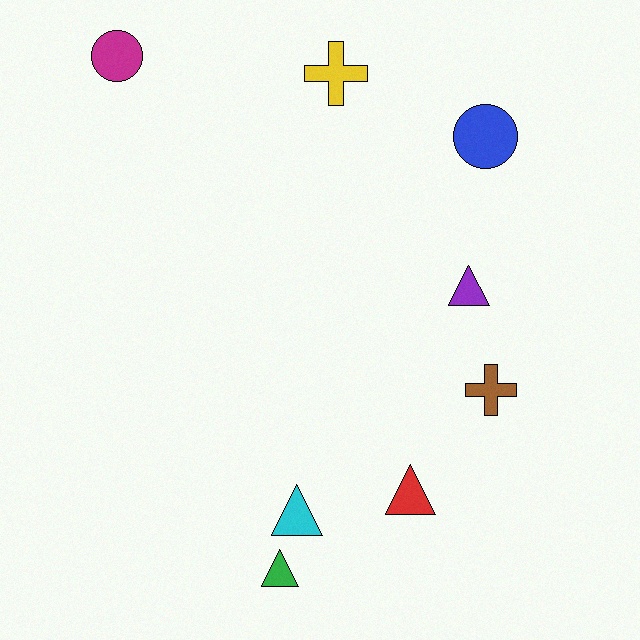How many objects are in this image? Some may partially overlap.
There are 8 objects.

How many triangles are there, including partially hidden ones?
There are 4 triangles.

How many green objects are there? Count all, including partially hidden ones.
There is 1 green object.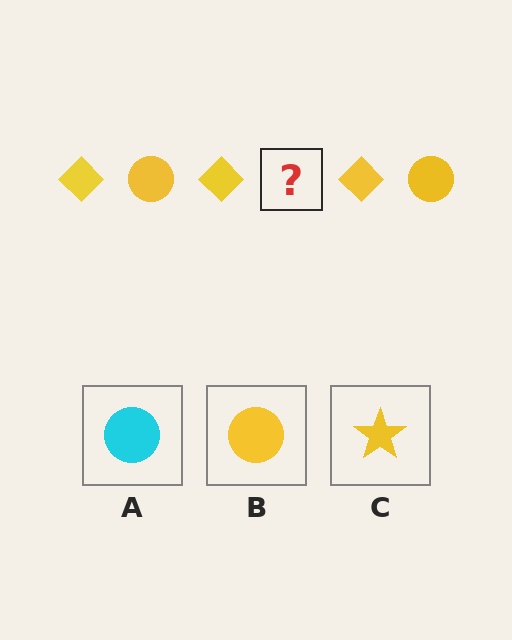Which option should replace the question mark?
Option B.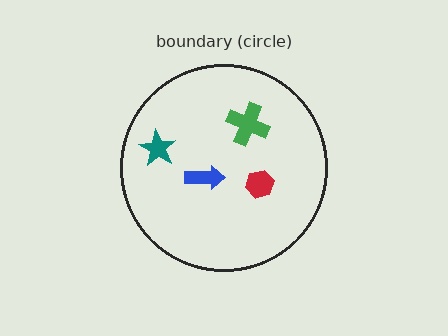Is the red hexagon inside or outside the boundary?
Inside.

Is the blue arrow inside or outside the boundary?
Inside.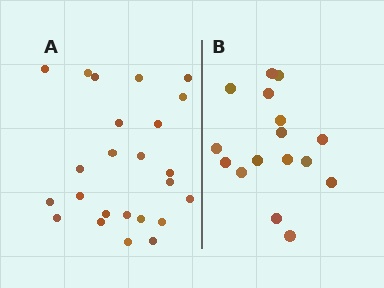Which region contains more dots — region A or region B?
Region A (the left region) has more dots.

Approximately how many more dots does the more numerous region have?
Region A has roughly 8 or so more dots than region B.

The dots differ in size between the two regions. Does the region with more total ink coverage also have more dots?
No. Region B has more total ink coverage because its dots are larger, but region A actually contains more individual dots. Total area can be misleading — the number of items is what matters here.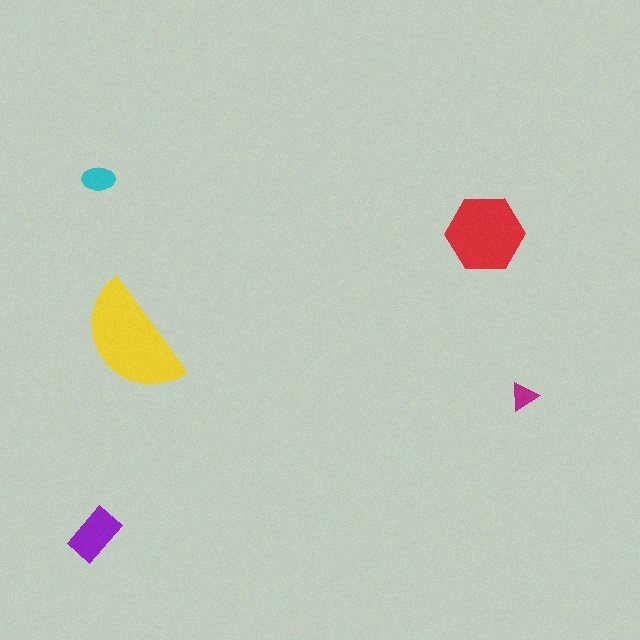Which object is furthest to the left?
The purple rectangle is leftmost.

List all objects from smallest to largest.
The magenta triangle, the cyan ellipse, the purple rectangle, the red hexagon, the yellow semicircle.